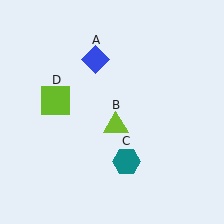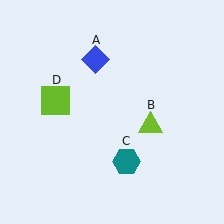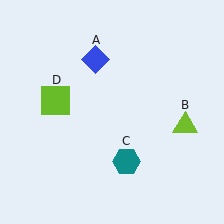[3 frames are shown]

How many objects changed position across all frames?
1 object changed position: lime triangle (object B).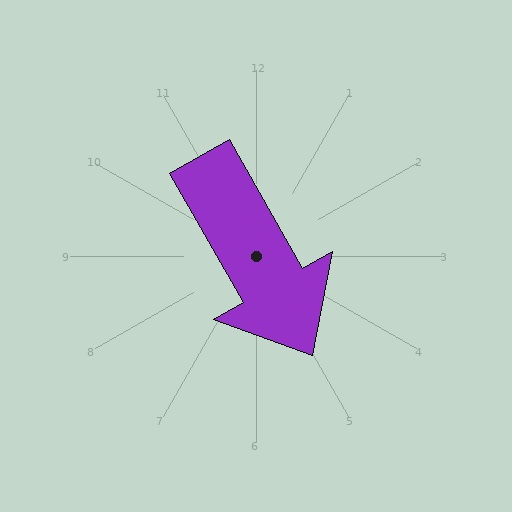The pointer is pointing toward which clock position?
Roughly 5 o'clock.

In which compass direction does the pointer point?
Southeast.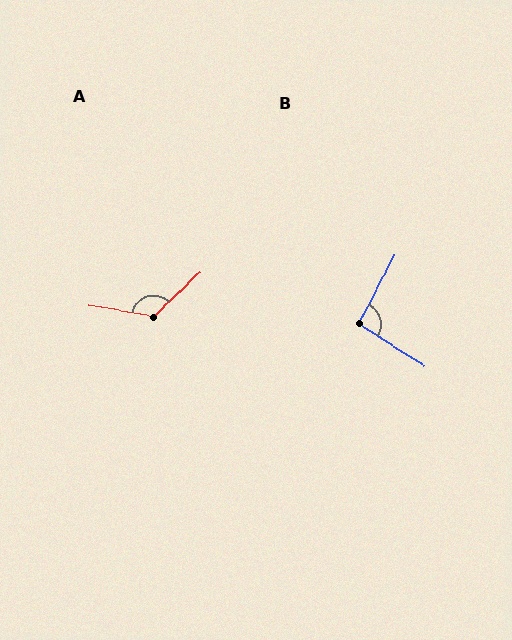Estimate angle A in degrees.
Approximately 126 degrees.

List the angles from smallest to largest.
B (96°), A (126°).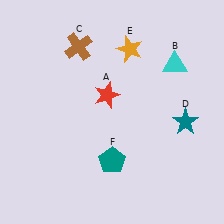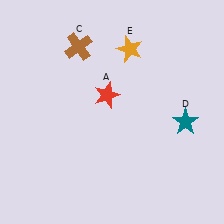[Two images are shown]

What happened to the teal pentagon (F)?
The teal pentagon (F) was removed in Image 2. It was in the bottom-right area of Image 1.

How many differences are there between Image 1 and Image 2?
There are 2 differences between the two images.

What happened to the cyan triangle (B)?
The cyan triangle (B) was removed in Image 2. It was in the top-right area of Image 1.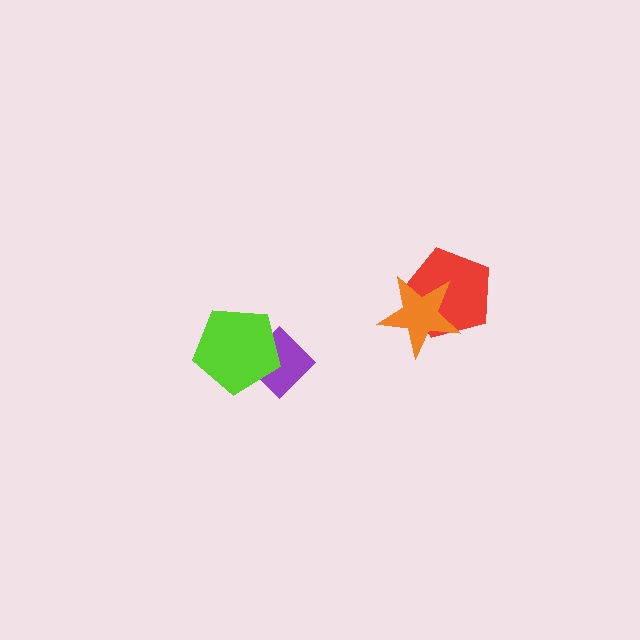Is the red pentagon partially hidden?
Yes, it is partially covered by another shape.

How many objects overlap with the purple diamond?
1 object overlaps with the purple diamond.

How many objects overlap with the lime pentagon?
1 object overlaps with the lime pentagon.